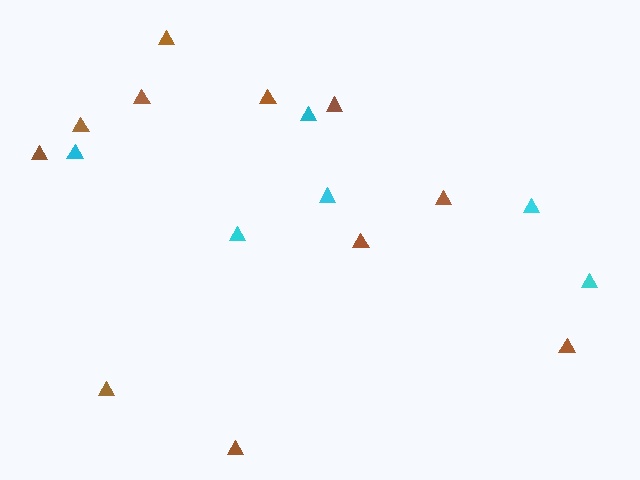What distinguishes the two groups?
There are 2 groups: one group of brown triangles (11) and one group of cyan triangles (6).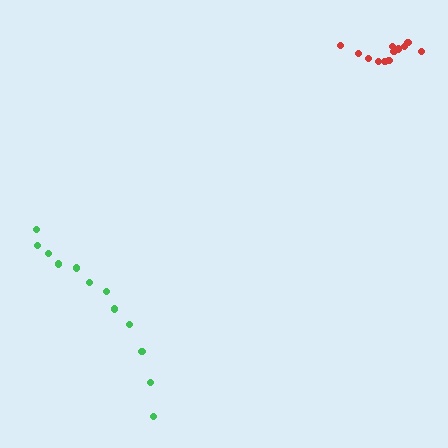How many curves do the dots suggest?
There are 2 distinct paths.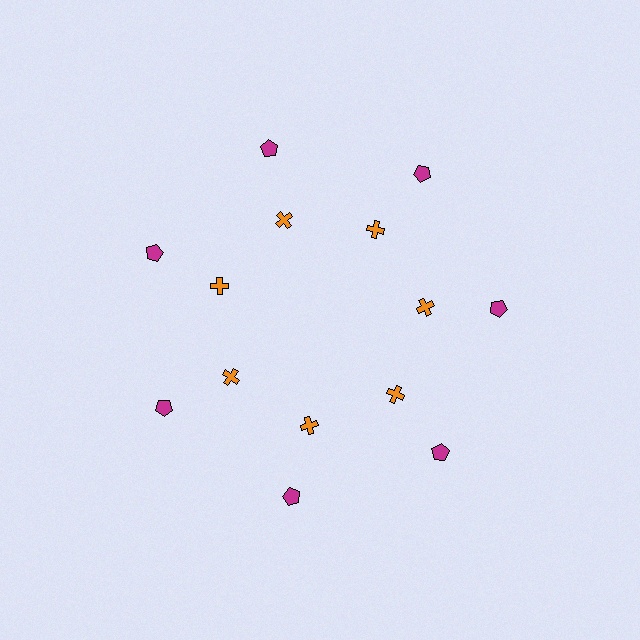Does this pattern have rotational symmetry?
Yes, this pattern has 7-fold rotational symmetry. It looks the same after rotating 51 degrees around the center.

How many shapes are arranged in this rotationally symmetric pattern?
There are 14 shapes, arranged in 7 groups of 2.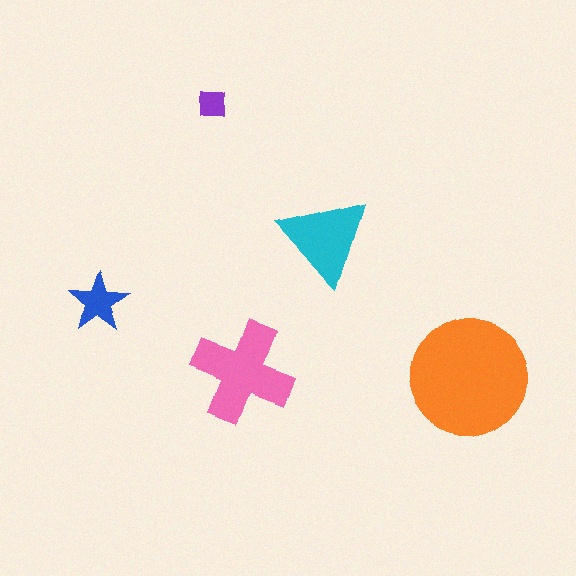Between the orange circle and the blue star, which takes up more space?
The orange circle.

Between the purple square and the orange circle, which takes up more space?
The orange circle.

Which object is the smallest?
The purple square.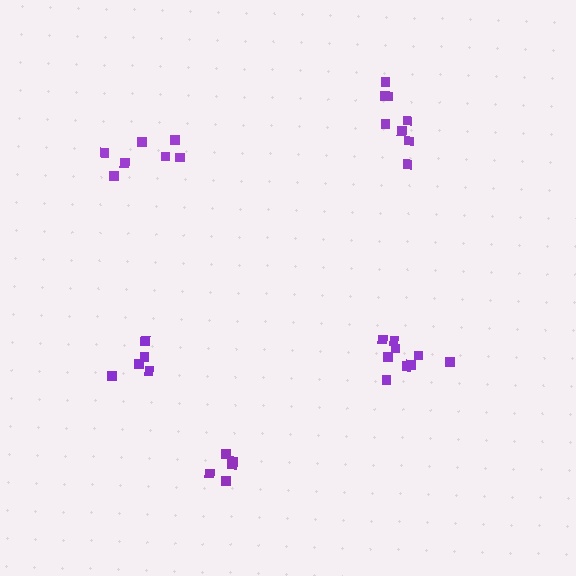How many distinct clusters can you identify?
There are 5 distinct clusters.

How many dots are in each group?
Group 1: 5 dots, Group 2: 7 dots, Group 3: 8 dots, Group 4: 5 dots, Group 5: 9 dots (34 total).